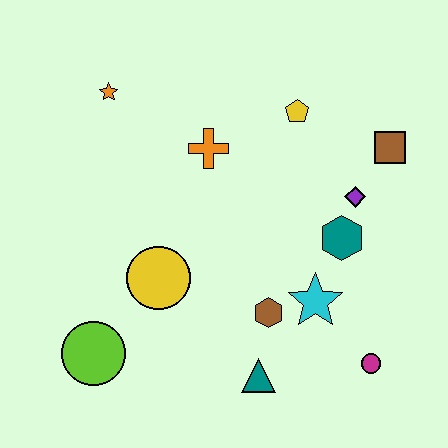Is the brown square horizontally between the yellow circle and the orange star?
No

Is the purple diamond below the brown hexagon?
No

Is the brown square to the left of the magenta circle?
No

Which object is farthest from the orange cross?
The magenta circle is farthest from the orange cross.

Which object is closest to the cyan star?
The brown hexagon is closest to the cyan star.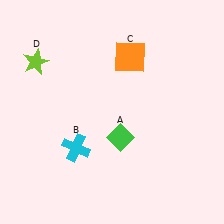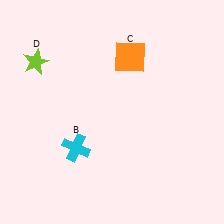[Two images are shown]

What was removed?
The green diamond (A) was removed in Image 2.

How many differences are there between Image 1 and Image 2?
There is 1 difference between the two images.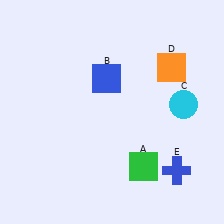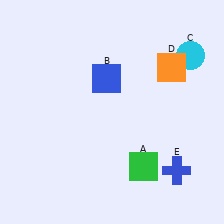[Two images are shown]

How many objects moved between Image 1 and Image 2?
1 object moved between the two images.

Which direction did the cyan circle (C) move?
The cyan circle (C) moved up.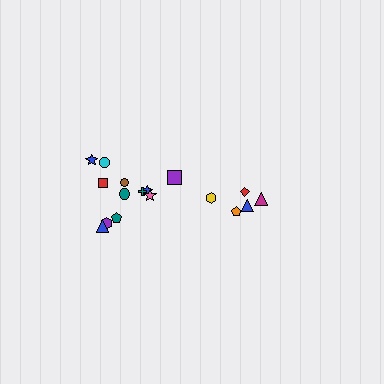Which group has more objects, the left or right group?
The left group.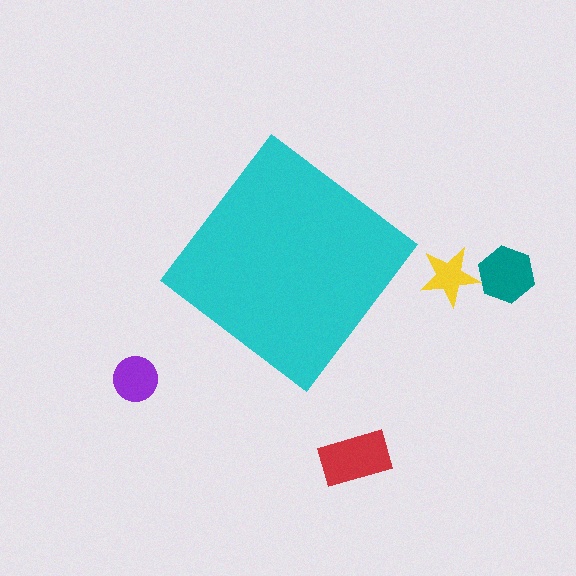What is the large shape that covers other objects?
A cyan diamond.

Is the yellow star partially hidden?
No, the yellow star is fully visible.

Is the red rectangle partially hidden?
No, the red rectangle is fully visible.